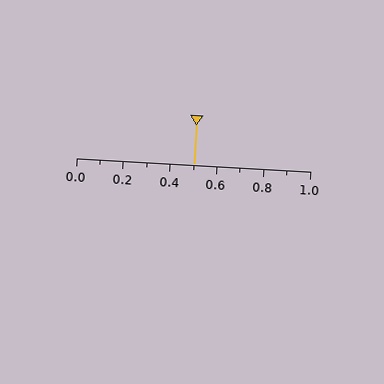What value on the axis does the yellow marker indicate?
The marker indicates approximately 0.5.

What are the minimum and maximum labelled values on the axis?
The axis runs from 0.0 to 1.0.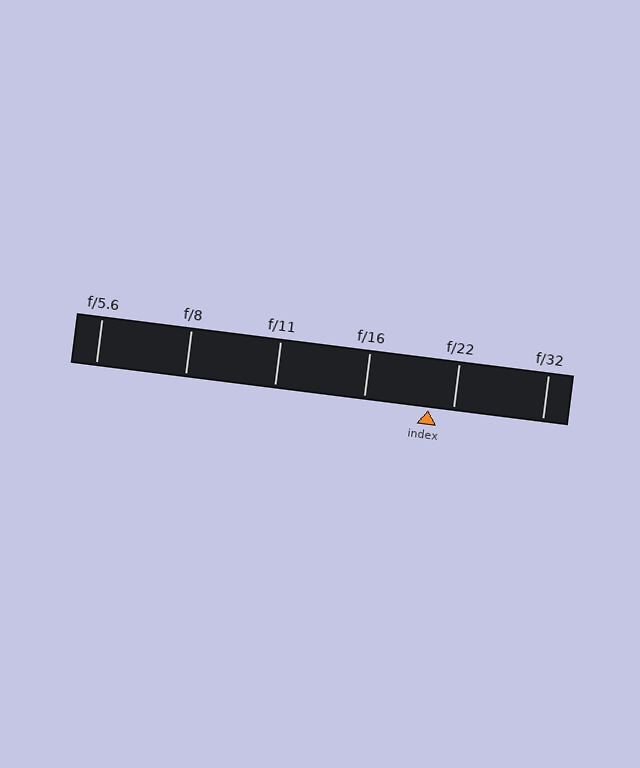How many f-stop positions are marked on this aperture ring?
There are 6 f-stop positions marked.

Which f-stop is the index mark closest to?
The index mark is closest to f/22.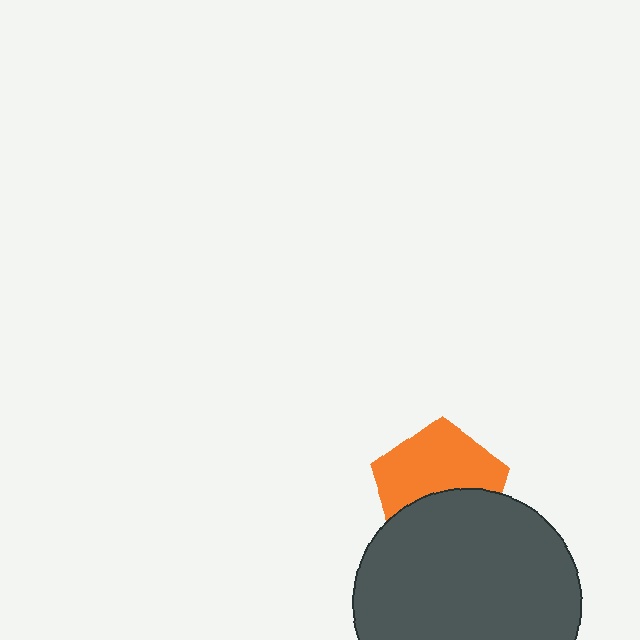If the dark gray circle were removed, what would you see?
You would see the complete orange pentagon.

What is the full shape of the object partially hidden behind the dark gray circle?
The partially hidden object is an orange pentagon.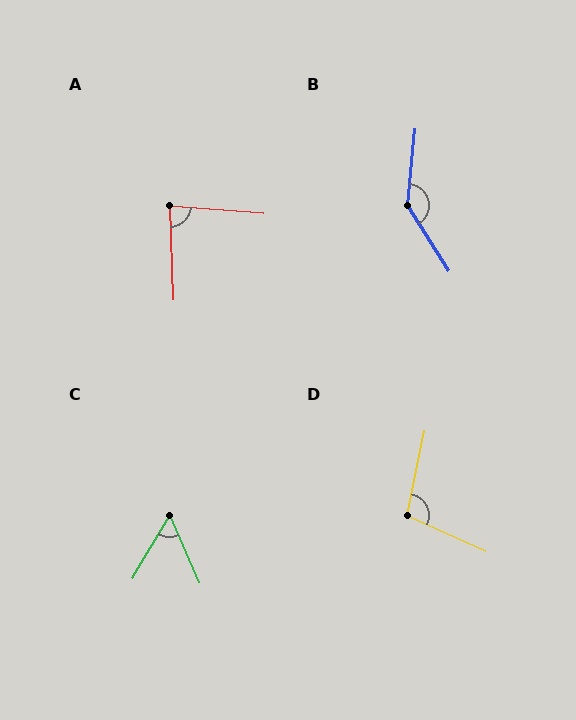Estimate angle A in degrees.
Approximately 83 degrees.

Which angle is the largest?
B, at approximately 142 degrees.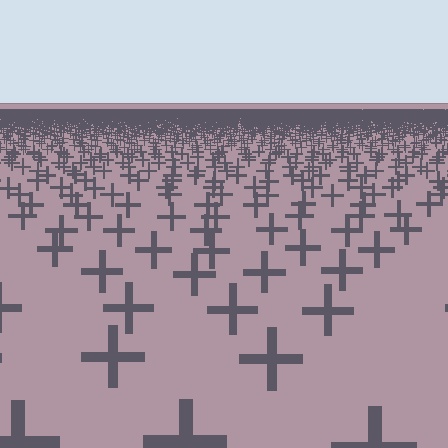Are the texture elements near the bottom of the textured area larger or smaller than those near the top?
Larger. Near the bottom, elements are closer to the viewer and appear at a bigger on-screen size.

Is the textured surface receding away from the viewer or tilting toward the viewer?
The surface is receding away from the viewer. Texture elements get smaller and denser toward the top.